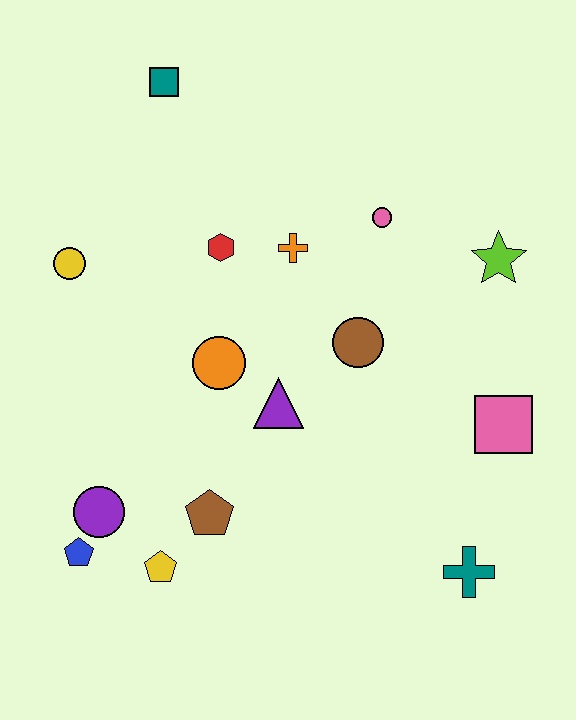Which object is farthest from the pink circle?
The blue pentagon is farthest from the pink circle.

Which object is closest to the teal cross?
The pink square is closest to the teal cross.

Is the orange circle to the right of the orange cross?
No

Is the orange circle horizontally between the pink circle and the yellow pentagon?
Yes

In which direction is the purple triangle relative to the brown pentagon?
The purple triangle is above the brown pentagon.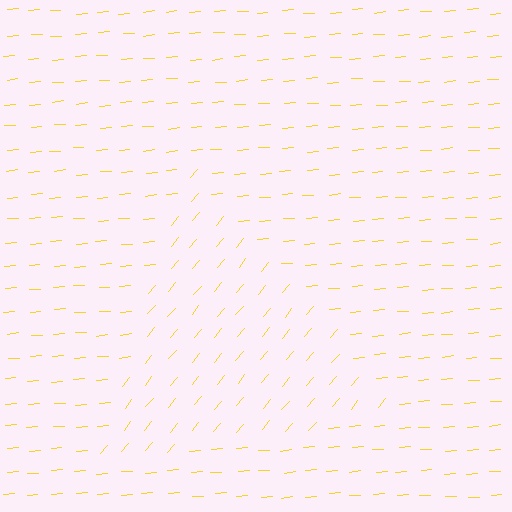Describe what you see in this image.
The image is filled with small yellow line segments. A triangle region in the image has lines oriented differently from the surrounding lines, creating a visible texture boundary.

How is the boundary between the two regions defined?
The boundary is defined purely by a change in line orientation (approximately 45 degrees difference). All lines are the same color and thickness.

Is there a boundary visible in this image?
Yes, there is a texture boundary formed by a change in line orientation.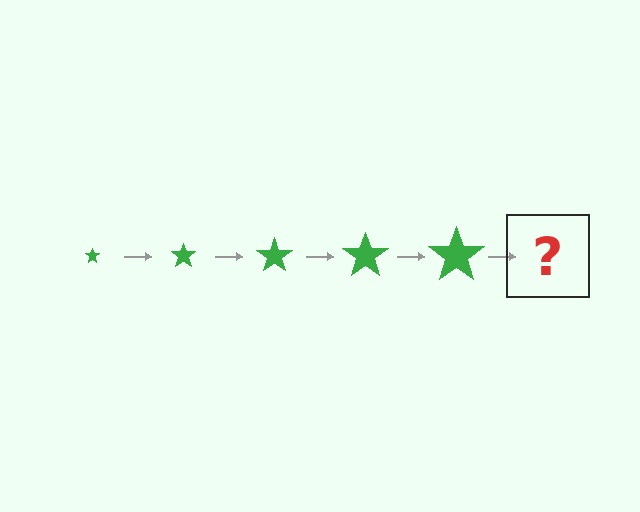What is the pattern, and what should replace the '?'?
The pattern is that the star gets progressively larger each step. The '?' should be a green star, larger than the previous one.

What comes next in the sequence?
The next element should be a green star, larger than the previous one.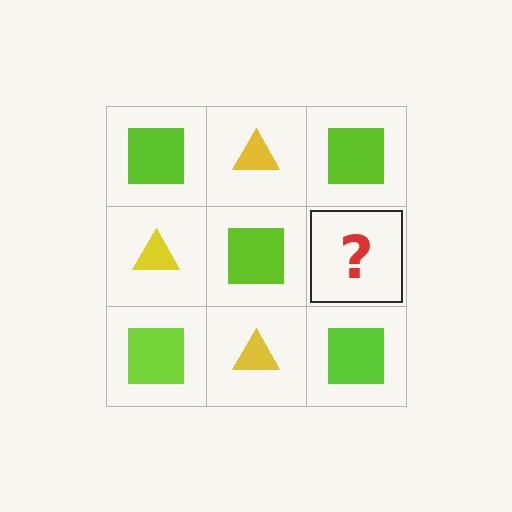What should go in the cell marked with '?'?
The missing cell should contain a yellow triangle.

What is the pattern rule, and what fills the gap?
The rule is that it alternates lime square and yellow triangle in a checkerboard pattern. The gap should be filled with a yellow triangle.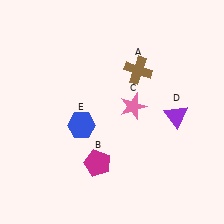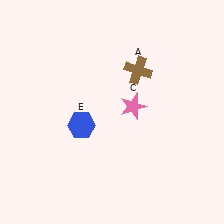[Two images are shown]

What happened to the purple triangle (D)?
The purple triangle (D) was removed in Image 2. It was in the bottom-right area of Image 1.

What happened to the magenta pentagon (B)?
The magenta pentagon (B) was removed in Image 2. It was in the bottom-left area of Image 1.